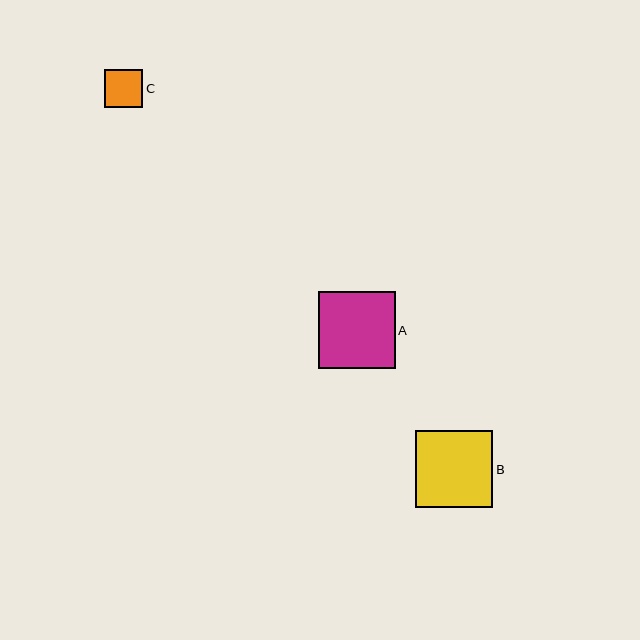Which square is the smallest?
Square C is the smallest with a size of approximately 38 pixels.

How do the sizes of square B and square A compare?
Square B and square A are approximately the same size.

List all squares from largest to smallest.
From largest to smallest: B, A, C.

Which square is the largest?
Square B is the largest with a size of approximately 77 pixels.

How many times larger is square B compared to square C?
Square B is approximately 2.0 times the size of square C.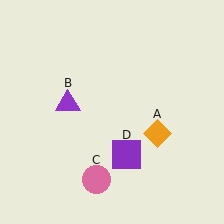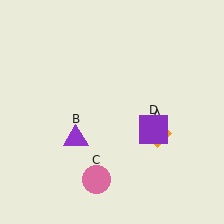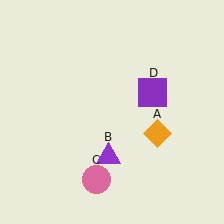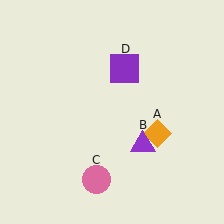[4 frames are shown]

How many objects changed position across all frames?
2 objects changed position: purple triangle (object B), purple square (object D).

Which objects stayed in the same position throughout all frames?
Orange diamond (object A) and pink circle (object C) remained stationary.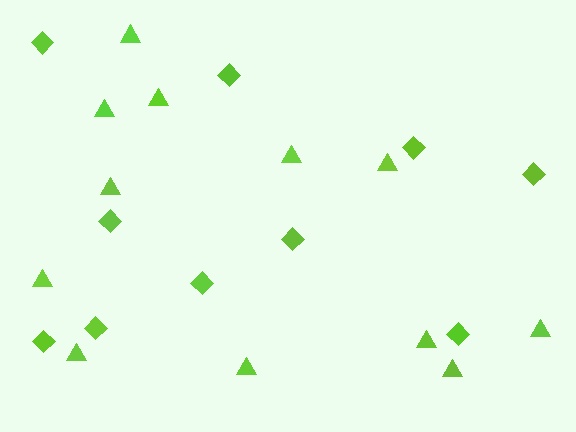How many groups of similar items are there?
There are 2 groups: one group of triangles (12) and one group of diamonds (10).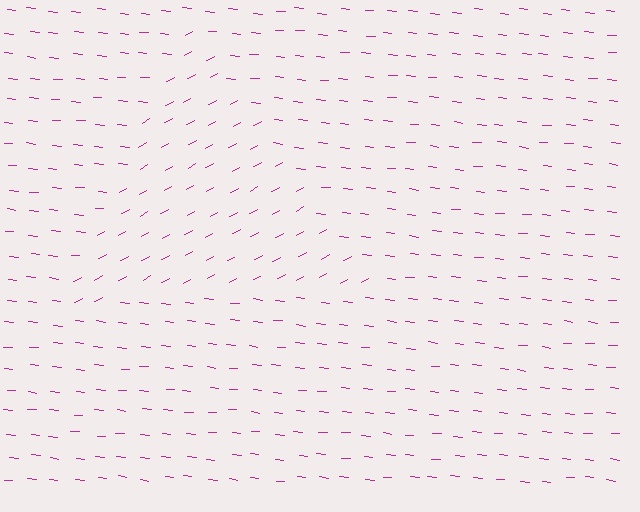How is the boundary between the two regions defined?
The boundary is defined purely by a change in line orientation (approximately 34 degrees difference). All lines are the same color and thickness.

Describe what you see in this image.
The image is filled with small magenta line segments. A triangle region in the image has lines oriented differently from the surrounding lines, creating a visible texture boundary.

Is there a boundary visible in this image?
Yes, there is a texture boundary formed by a change in line orientation.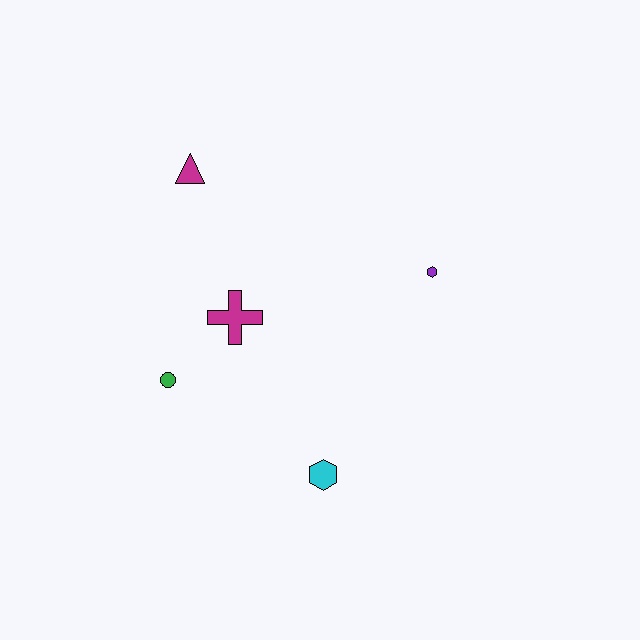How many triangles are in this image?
There is 1 triangle.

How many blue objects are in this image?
There are no blue objects.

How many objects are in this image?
There are 5 objects.